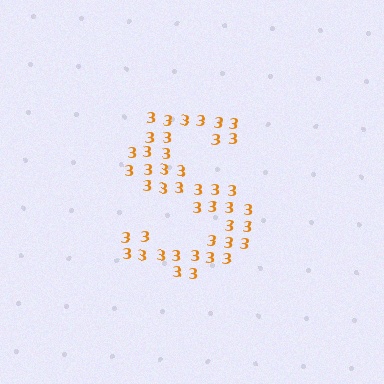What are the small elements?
The small elements are digit 3's.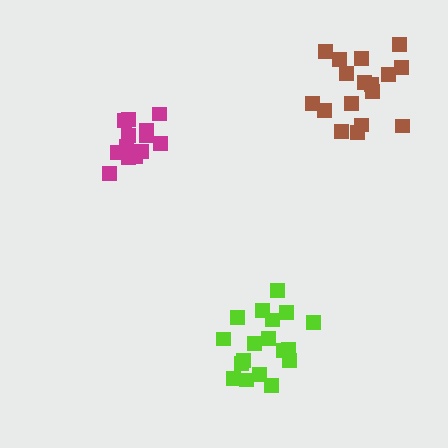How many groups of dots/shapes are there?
There are 3 groups.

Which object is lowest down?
The lime cluster is bottommost.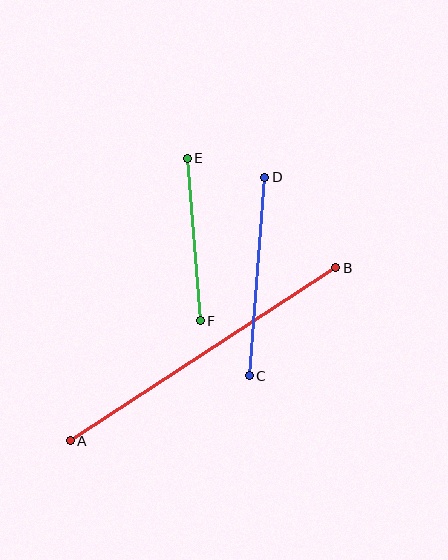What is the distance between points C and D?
The distance is approximately 199 pixels.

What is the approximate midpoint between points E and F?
The midpoint is at approximately (194, 239) pixels.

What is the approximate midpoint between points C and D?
The midpoint is at approximately (257, 277) pixels.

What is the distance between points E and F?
The distance is approximately 163 pixels.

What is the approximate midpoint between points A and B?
The midpoint is at approximately (203, 354) pixels.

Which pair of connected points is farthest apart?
Points A and B are farthest apart.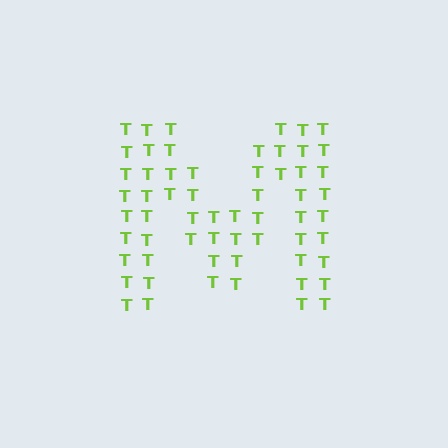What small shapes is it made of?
It is made of small letter T's.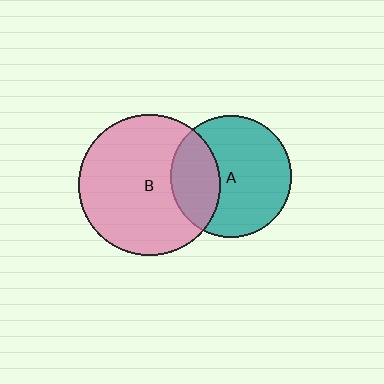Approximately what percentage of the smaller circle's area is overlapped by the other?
Approximately 30%.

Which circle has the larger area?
Circle B (pink).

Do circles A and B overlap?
Yes.